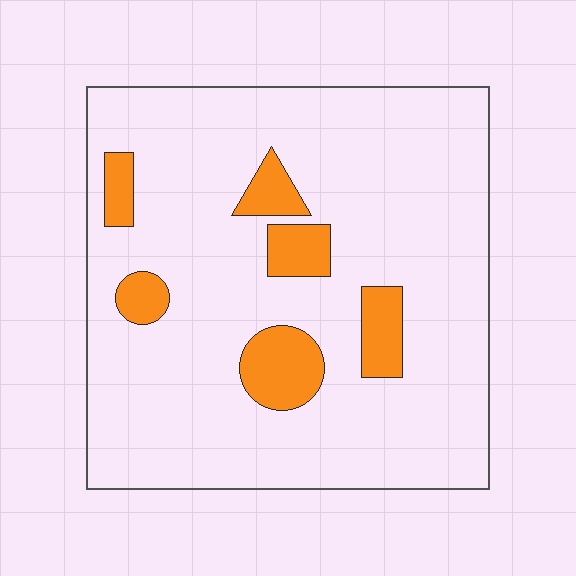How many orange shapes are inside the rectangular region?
6.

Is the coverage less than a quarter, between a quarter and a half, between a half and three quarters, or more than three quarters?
Less than a quarter.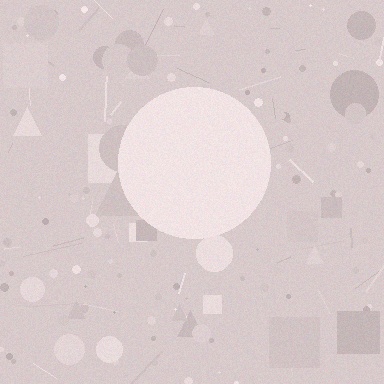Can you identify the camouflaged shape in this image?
The camouflaged shape is a circle.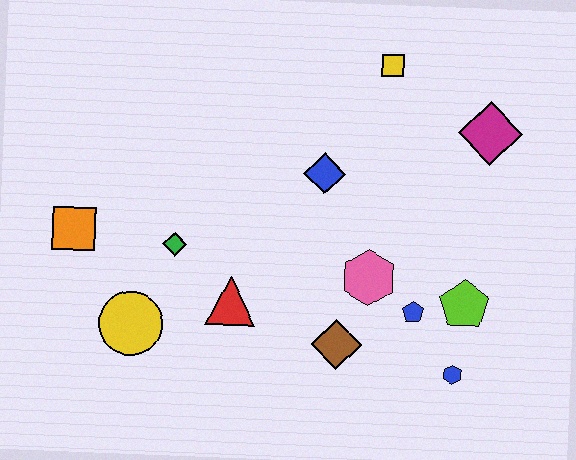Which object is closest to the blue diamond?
The pink hexagon is closest to the blue diamond.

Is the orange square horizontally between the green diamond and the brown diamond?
No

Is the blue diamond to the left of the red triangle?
No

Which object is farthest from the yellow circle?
The magenta diamond is farthest from the yellow circle.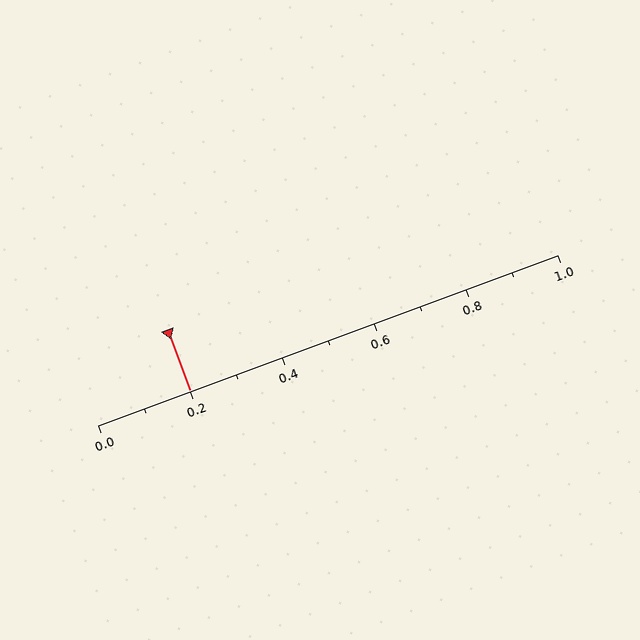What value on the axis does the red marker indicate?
The marker indicates approximately 0.2.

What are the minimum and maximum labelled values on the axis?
The axis runs from 0.0 to 1.0.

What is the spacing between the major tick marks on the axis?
The major ticks are spaced 0.2 apart.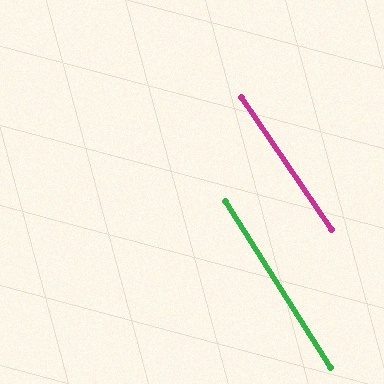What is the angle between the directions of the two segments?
Approximately 2 degrees.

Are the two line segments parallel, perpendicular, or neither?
Parallel — their directions differ by only 1.8°.